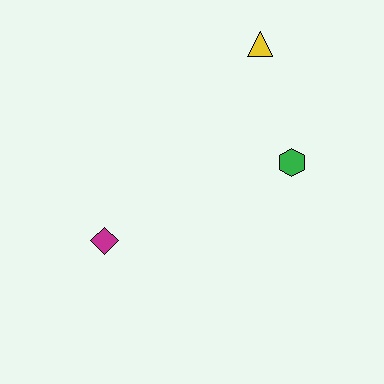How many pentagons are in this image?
There are no pentagons.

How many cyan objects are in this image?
There are no cyan objects.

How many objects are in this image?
There are 3 objects.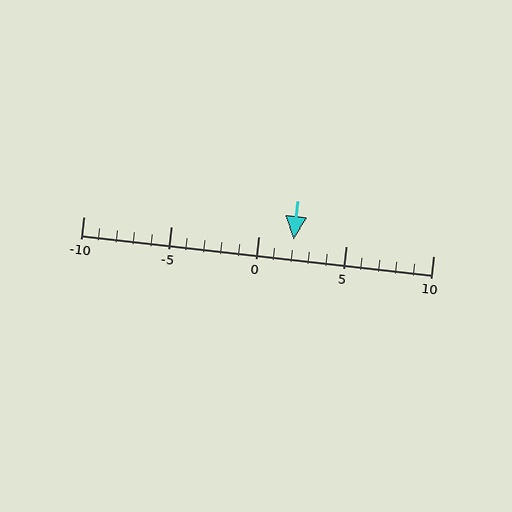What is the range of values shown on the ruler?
The ruler shows values from -10 to 10.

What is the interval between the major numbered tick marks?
The major tick marks are spaced 5 units apart.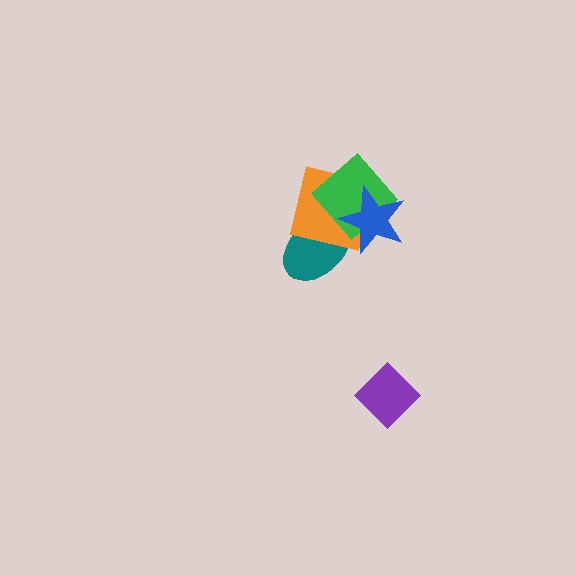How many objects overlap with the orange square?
3 objects overlap with the orange square.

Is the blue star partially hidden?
No, no other shape covers it.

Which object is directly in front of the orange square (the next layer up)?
The green diamond is directly in front of the orange square.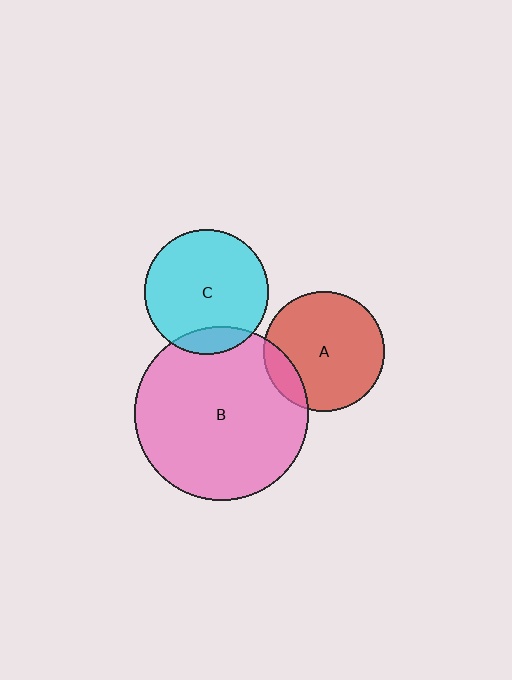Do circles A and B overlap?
Yes.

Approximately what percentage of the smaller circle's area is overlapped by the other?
Approximately 15%.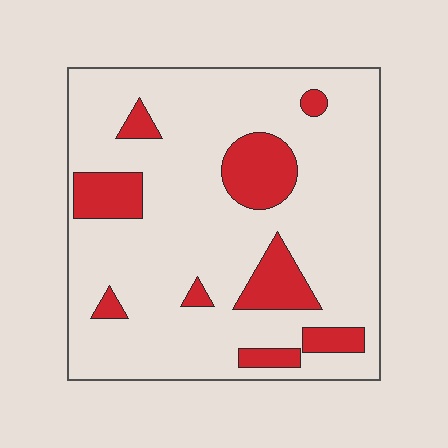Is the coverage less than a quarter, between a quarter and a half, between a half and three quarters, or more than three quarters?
Less than a quarter.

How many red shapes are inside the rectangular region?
9.